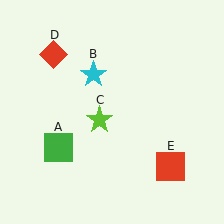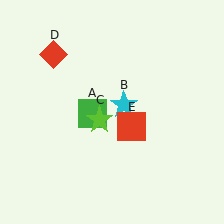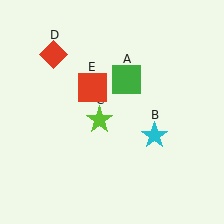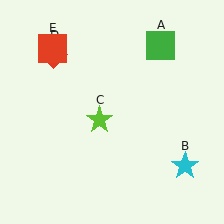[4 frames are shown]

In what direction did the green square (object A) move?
The green square (object A) moved up and to the right.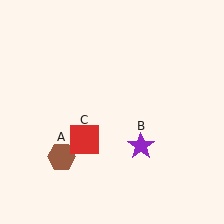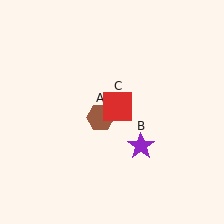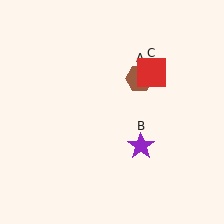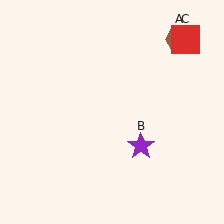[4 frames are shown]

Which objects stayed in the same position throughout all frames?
Purple star (object B) remained stationary.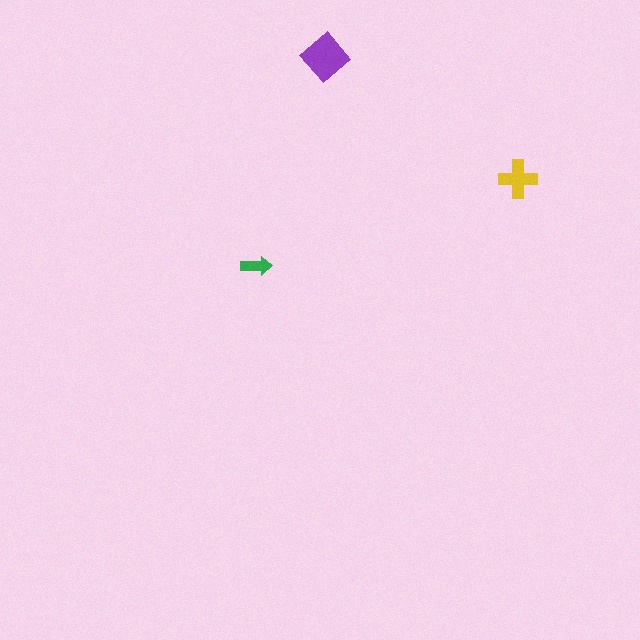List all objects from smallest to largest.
The green arrow, the yellow cross, the purple diamond.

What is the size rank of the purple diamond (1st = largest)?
1st.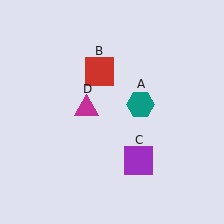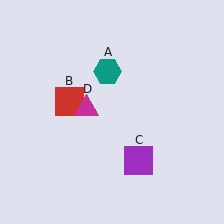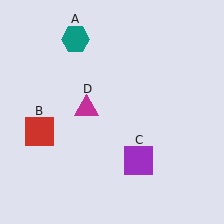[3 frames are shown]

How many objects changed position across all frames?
2 objects changed position: teal hexagon (object A), red square (object B).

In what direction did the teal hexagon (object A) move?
The teal hexagon (object A) moved up and to the left.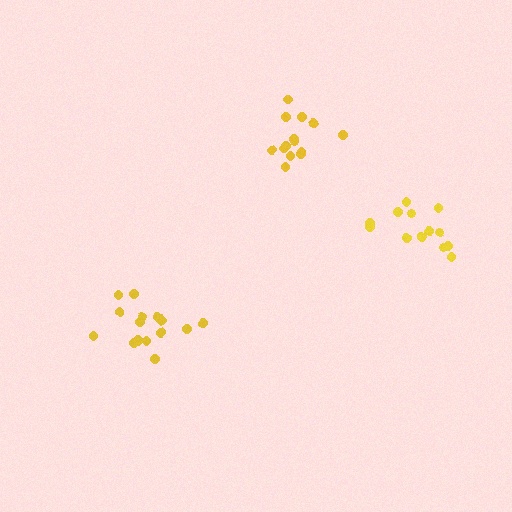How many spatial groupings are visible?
There are 3 spatial groupings.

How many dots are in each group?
Group 1: 16 dots, Group 2: 14 dots, Group 3: 13 dots (43 total).